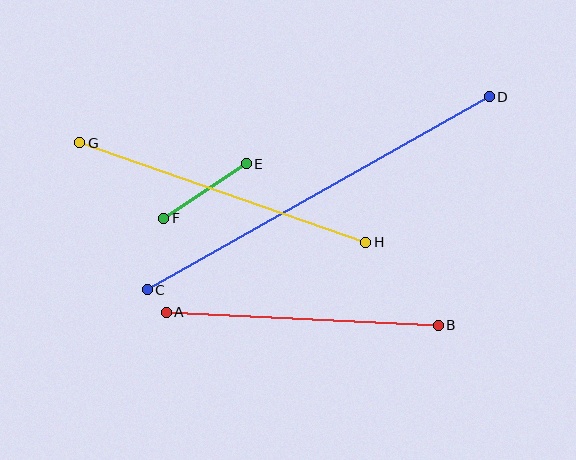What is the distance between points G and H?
The distance is approximately 303 pixels.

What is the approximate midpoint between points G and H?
The midpoint is at approximately (223, 193) pixels.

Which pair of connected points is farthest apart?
Points C and D are farthest apart.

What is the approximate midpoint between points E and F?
The midpoint is at approximately (205, 191) pixels.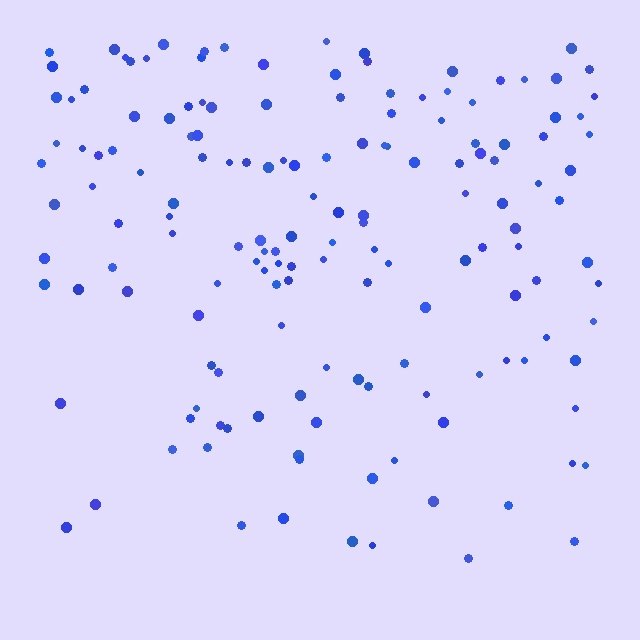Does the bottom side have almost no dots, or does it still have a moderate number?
Still a moderate number, just noticeably fewer than the top.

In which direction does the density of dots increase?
From bottom to top, with the top side densest.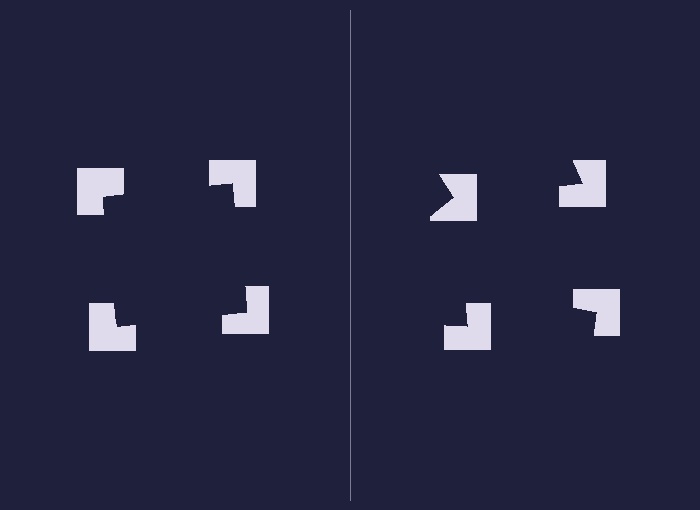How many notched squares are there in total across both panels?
8 — 4 on each side.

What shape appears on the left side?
An illusory square.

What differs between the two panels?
The notched squares are positioned identically on both sides; only the wedge orientations differ. On the left they align to a square; on the right they are misaligned.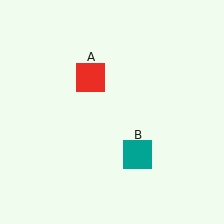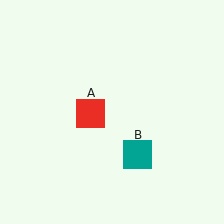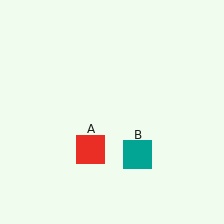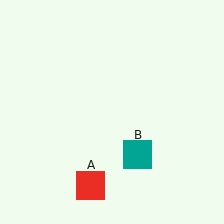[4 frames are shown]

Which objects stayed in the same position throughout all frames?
Teal square (object B) remained stationary.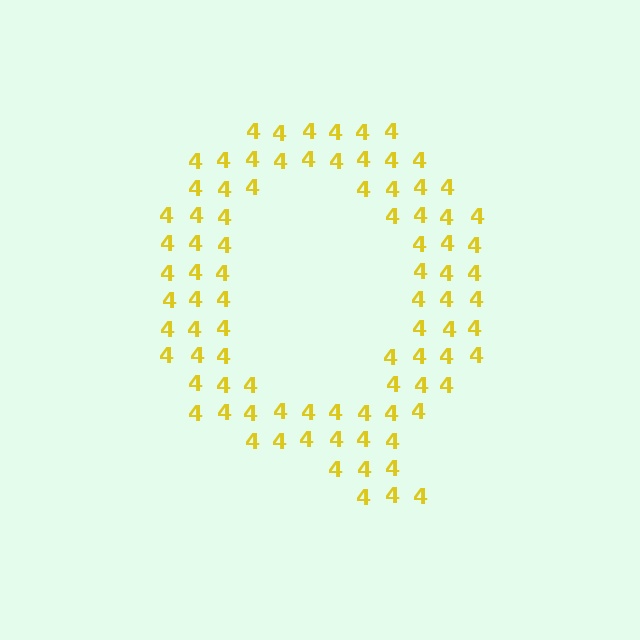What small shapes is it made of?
It is made of small digit 4's.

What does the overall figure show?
The overall figure shows the letter Q.